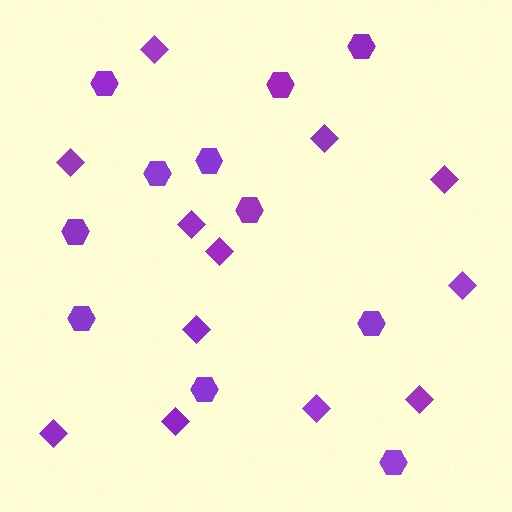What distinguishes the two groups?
There are 2 groups: one group of hexagons (11) and one group of diamonds (12).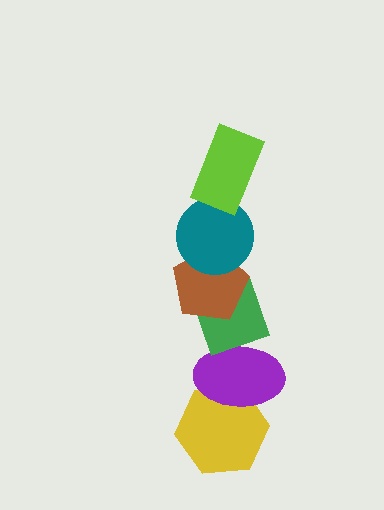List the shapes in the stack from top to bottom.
From top to bottom: the lime rectangle, the teal circle, the brown pentagon, the green diamond, the purple ellipse, the yellow hexagon.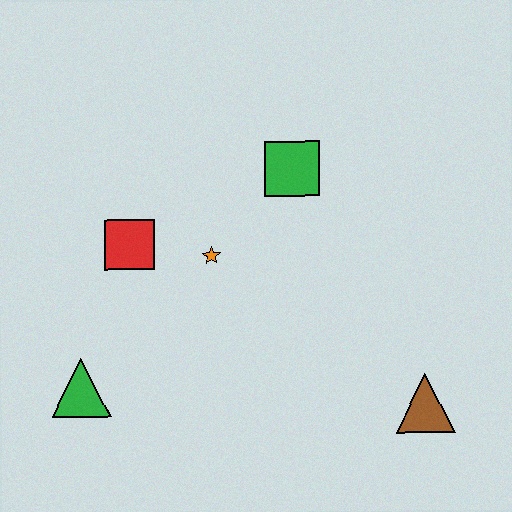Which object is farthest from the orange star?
The brown triangle is farthest from the orange star.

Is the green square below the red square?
No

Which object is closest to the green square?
The orange star is closest to the green square.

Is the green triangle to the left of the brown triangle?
Yes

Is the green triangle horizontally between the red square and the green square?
No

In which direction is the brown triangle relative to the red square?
The brown triangle is to the right of the red square.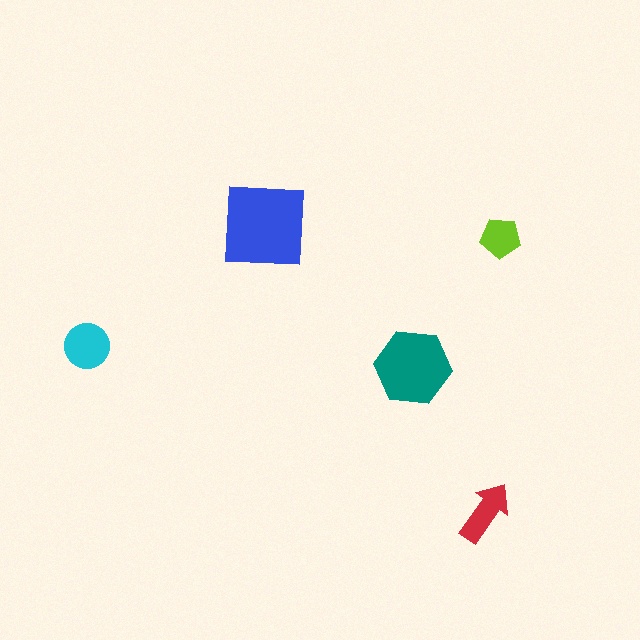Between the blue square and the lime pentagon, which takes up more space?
The blue square.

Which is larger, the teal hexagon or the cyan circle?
The teal hexagon.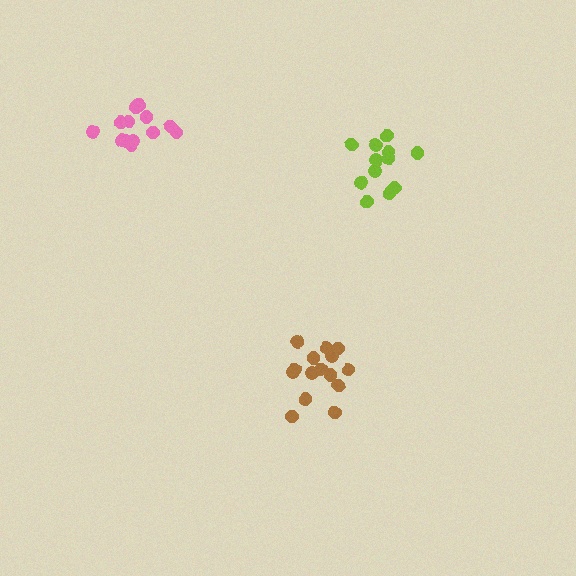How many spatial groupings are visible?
There are 3 spatial groupings.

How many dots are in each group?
Group 1: 15 dots, Group 2: 12 dots, Group 3: 14 dots (41 total).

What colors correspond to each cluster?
The clusters are colored: brown, lime, pink.